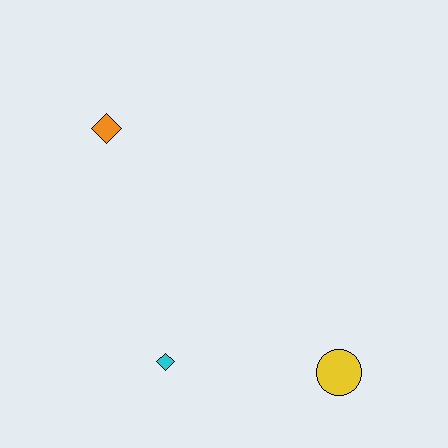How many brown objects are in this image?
There are no brown objects.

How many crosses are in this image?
There are no crosses.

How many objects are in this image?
There are 3 objects.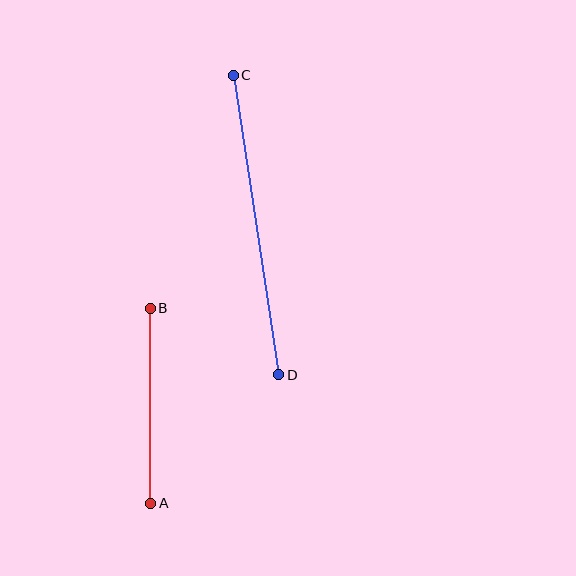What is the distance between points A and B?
The distance is approximately 195 pixels.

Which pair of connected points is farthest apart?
Points C and D are farthest apart.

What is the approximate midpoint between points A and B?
The midpoint is at approximately (150, 406) pixels.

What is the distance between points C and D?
The distance is approximately 303 pixels.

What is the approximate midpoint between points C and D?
The midpoint is at approximately (256, 225) pixels.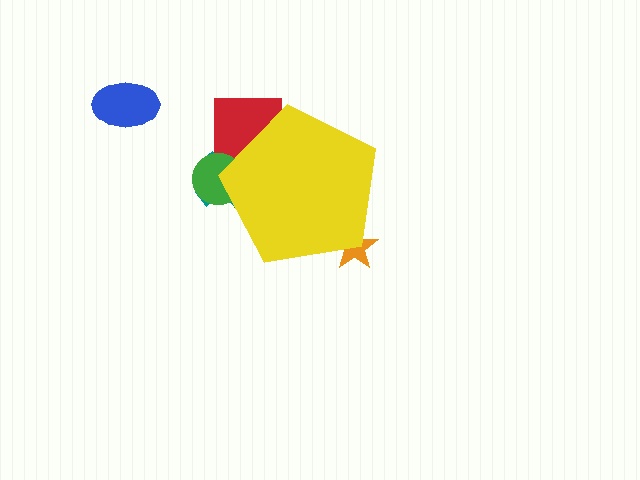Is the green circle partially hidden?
Yes, the green circle is partially hidden behind the yellow pentagon.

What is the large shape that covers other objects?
A yellow pentagon.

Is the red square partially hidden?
Yes, the red square is partially hidden behind the yellow pentagon.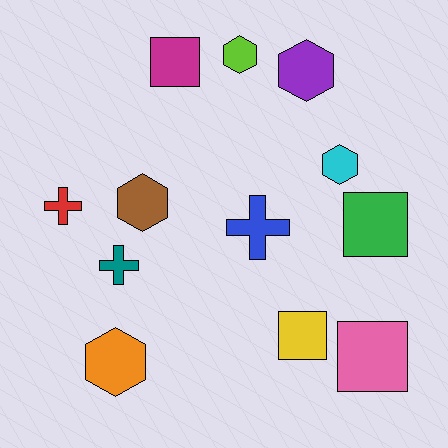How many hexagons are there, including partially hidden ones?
There are 5 hexagons.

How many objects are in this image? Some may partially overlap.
There are 12 objects.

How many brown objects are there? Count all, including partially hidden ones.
There is 1 brown object.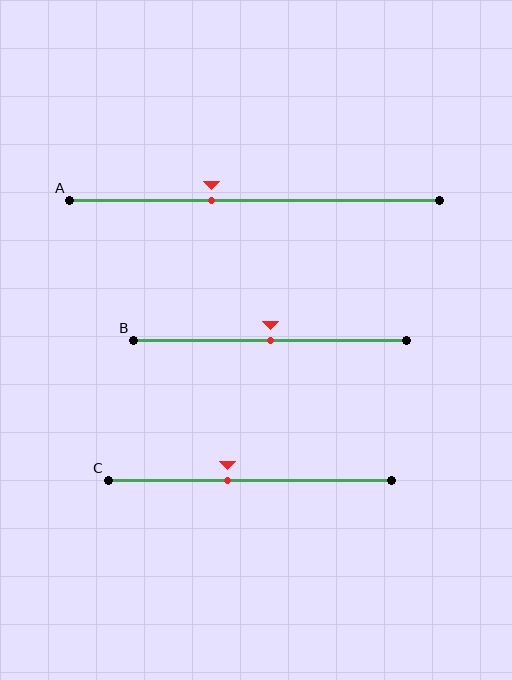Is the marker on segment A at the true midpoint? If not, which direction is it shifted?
No, the marker on segment A is shifted to the left by about 12% of the segment length.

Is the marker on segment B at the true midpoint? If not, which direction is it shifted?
Yes, the marker on segment B is at the true midpoint.